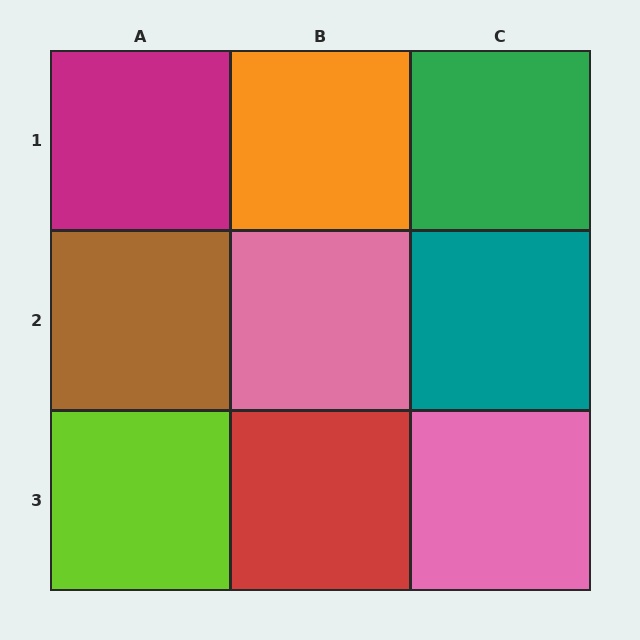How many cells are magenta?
1 cell is magenta.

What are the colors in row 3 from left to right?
Lime, red, pink.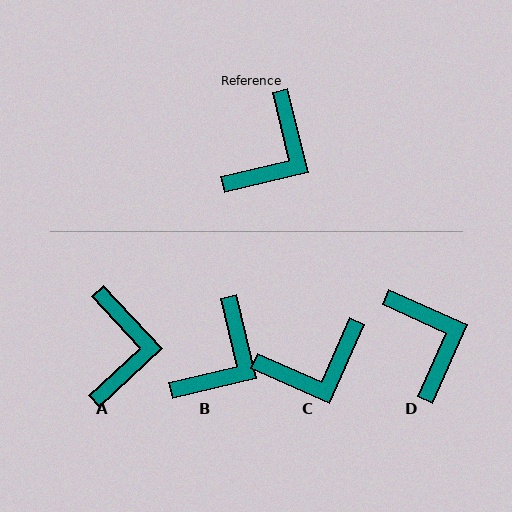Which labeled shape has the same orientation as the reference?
B.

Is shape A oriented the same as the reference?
No, it is off by about 29 degrees.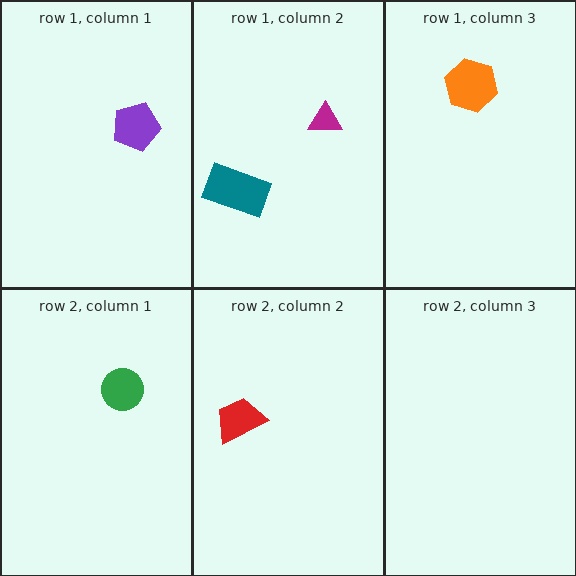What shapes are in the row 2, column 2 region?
The red trapezoid.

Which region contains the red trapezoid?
The row 2, column 2 region.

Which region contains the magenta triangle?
The row 1, column 2 region.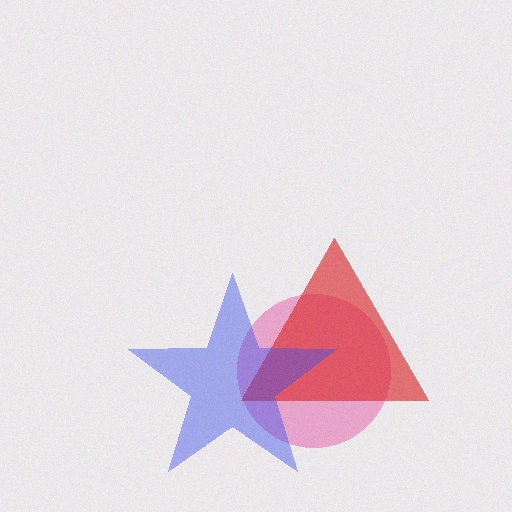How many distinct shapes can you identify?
There are 3 distinct shapes: a pink circle, a red triangle, a blue star.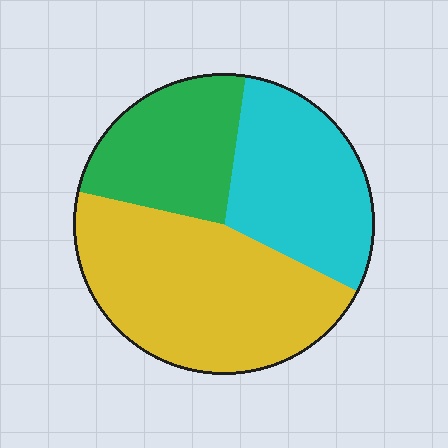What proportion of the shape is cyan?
Cyan covers around 30% of the shape.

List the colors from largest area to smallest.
From largest to smallest: yellow, cyan, green.